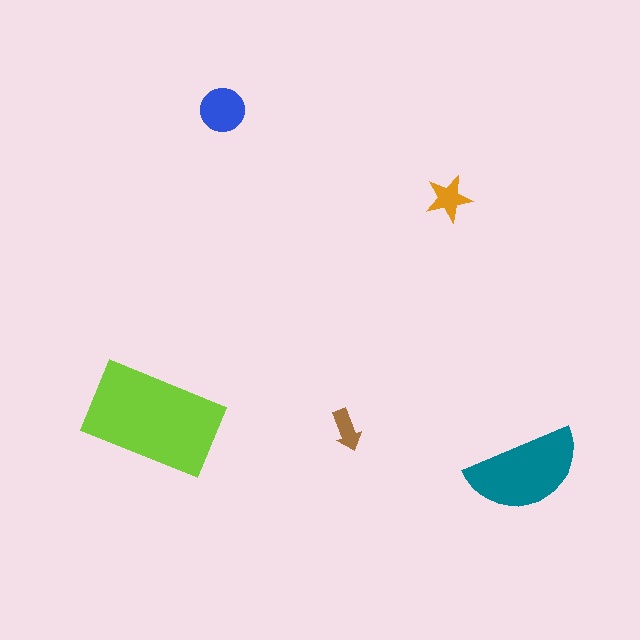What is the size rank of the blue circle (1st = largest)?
3rd.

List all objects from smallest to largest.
The brown arrow, the orange star, the blue circle, the teal semicircle, the lime rectangle.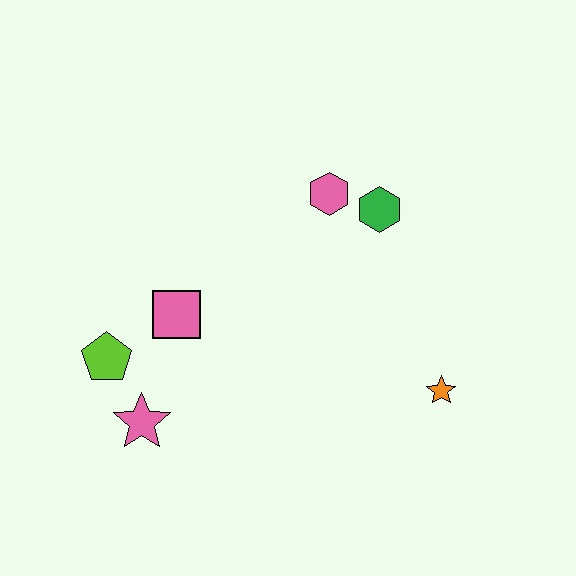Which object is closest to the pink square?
The lime pentagon is closest to the pink square.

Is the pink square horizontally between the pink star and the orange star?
Yes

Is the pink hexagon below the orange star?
No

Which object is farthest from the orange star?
The lime pentagon is farthest from the orange star.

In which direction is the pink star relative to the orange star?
The pink star is to the left of the orange star.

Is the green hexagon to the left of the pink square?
No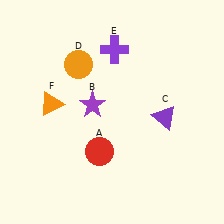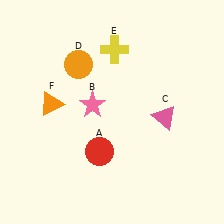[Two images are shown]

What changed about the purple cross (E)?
In Image 1, E is purple. In Image 2, it changed to yellow.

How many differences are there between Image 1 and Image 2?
There are 3 differences between the two images.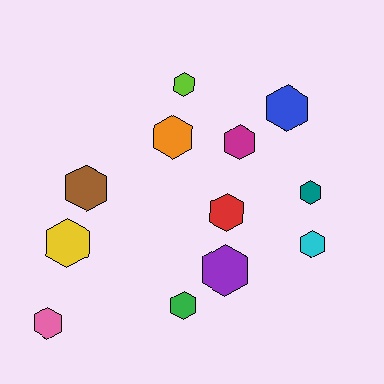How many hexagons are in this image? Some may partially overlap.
There are 12 hexagons.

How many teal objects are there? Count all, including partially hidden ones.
There is 1 teal object.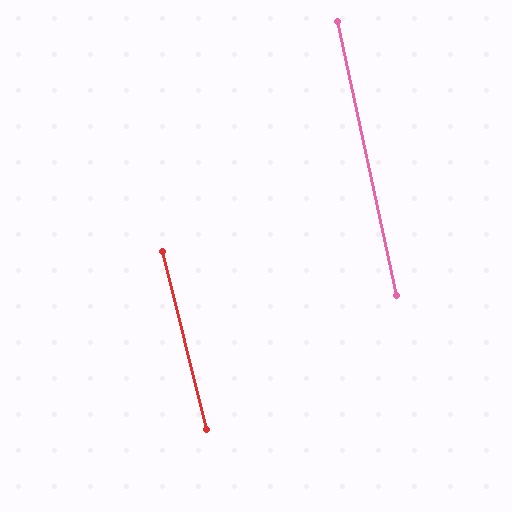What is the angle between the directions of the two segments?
Approximately 2 degrees.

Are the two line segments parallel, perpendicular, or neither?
Parallel — their directions differ by only 1.8°.